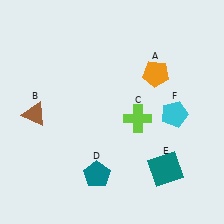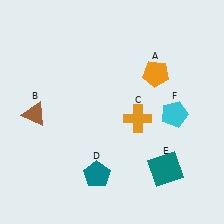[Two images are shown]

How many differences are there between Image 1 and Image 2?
There is 1 difference between the two images.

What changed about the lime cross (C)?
In Image 1, C is lime. In Image 2, it changed to orange.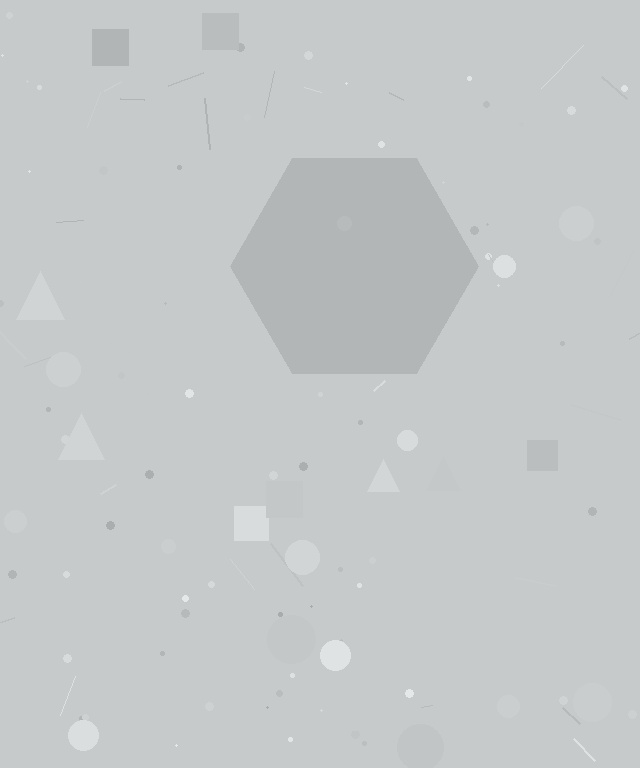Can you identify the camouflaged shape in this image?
The camouflaged shape is a hexagon.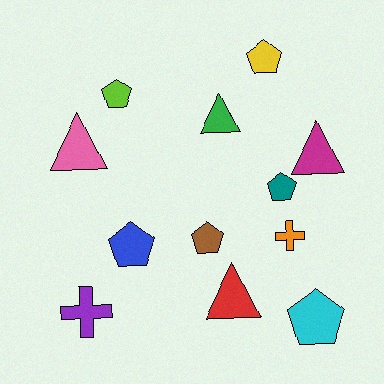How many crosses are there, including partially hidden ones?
There are 2 crosses.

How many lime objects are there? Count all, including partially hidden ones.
There is 1 lime object.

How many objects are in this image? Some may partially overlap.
There are 12 objects.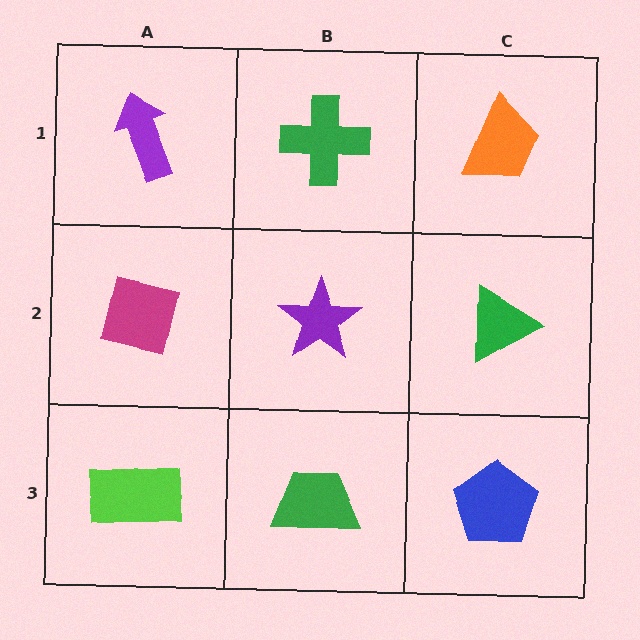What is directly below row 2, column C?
A blue pentagon.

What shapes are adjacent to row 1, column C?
A green triangle (row 2, column C), a green cross (row 1, column B).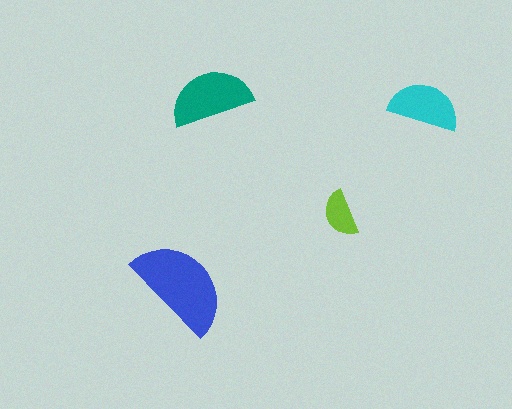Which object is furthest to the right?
The cyan semicircle is rightmost.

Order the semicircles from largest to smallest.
the blue one, the teal one, the cyan one, the lime one.